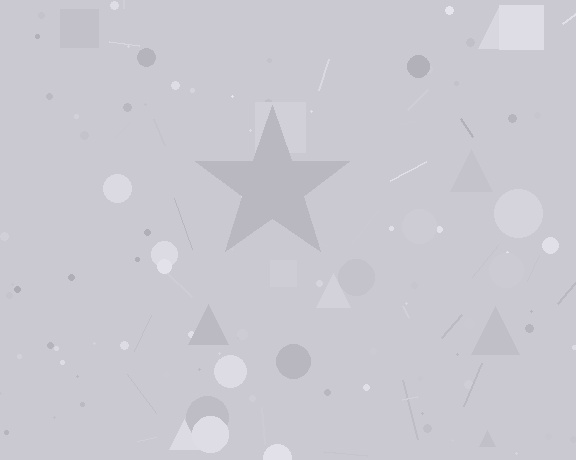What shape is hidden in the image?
A star is hidden in the image.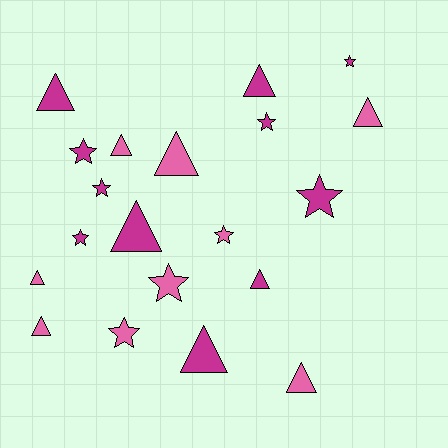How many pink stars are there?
There are 3 pink stars.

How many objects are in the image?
There are 20 objects.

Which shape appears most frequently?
Triangle, with 11 objects.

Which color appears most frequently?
Magenta, with 11 objects.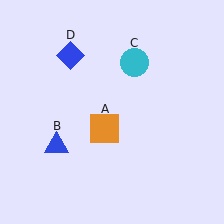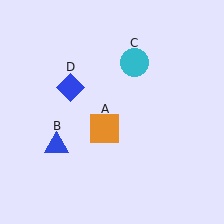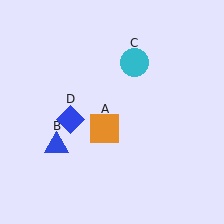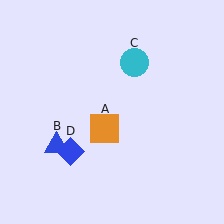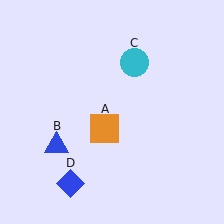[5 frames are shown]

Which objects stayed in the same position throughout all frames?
Orange square (object A) and blue triangle (object B) and cyan circle (object C) remained stationary.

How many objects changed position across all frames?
1 object changed position: blue diamond (object D).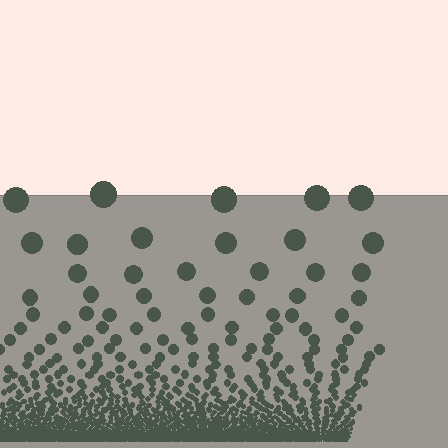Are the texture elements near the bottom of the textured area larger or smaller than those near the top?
Smaller. The gradient is inverted — elements near the bottom are smaller and denser.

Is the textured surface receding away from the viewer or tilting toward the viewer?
The surface appears to tilt toward the viewer. Texture elements get larger and sparser toward the top.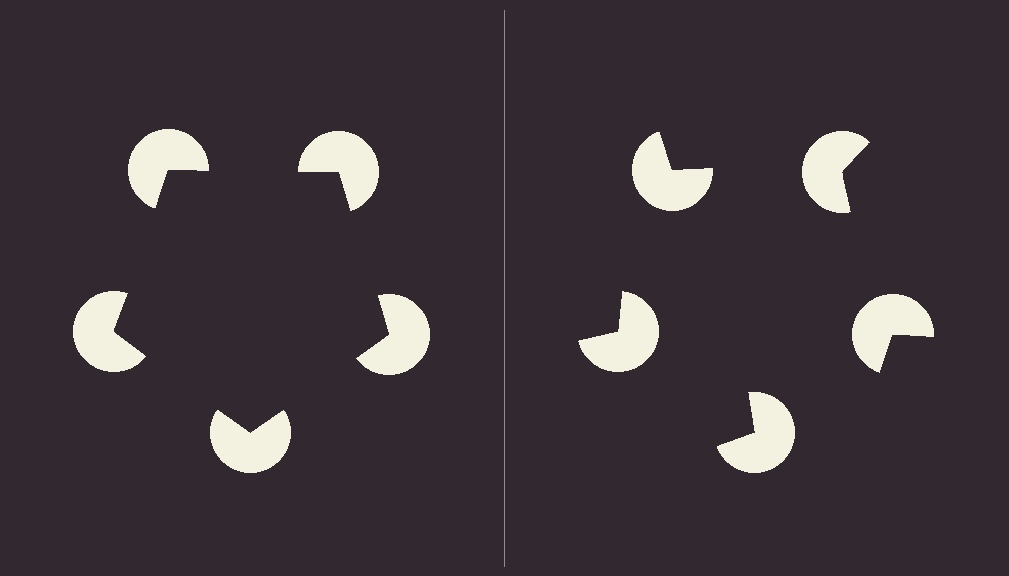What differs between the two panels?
The pac-man discs are positioned identically on both sides; only the wedge orientations differ. On the left they align to a pentagon; on the right they are misaligned.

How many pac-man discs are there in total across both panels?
10 — 5 on each side.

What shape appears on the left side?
An illusory pentagon.